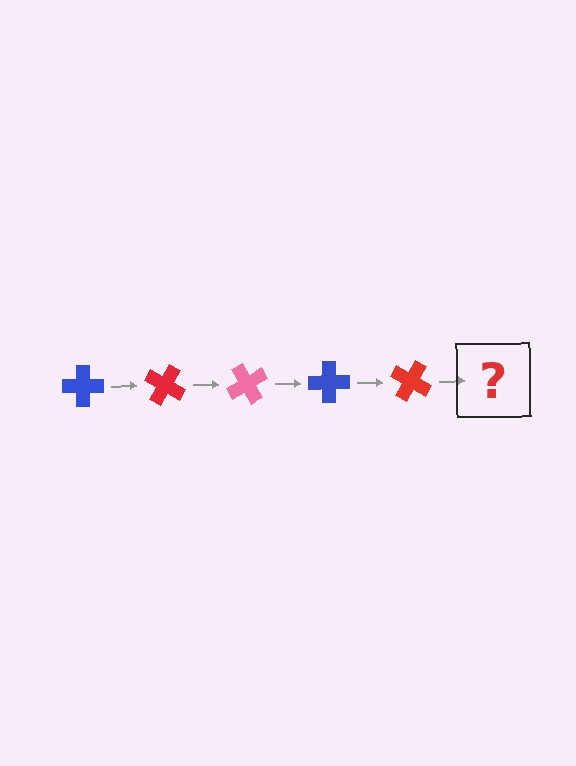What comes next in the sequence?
The next element should be a pink cross, rotated 150 degrees from the start.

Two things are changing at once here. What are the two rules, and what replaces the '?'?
The two rules are that it rotates 30 degrees each step and the color cycles through blue, red, and pink. The '?' should be a pink cross, rotated 150 degrees from the start.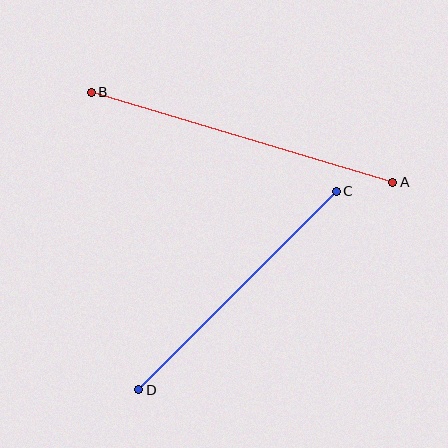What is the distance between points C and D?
The distance is approximately 280 pixels.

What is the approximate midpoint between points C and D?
The midpoint is at approximately (238, 290) pixels.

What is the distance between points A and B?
The distance is approximately 315 pixels.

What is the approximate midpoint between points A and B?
The midpoint is at approximately (242, 137) pixels.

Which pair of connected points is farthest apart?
Points A and B are farthest apart.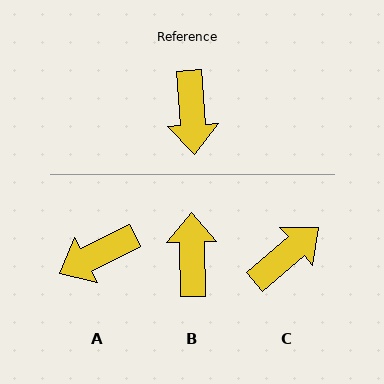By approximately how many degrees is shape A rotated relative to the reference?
Approximately 67 degrees clockwise.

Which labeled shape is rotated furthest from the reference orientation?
B, about 177 degrees away.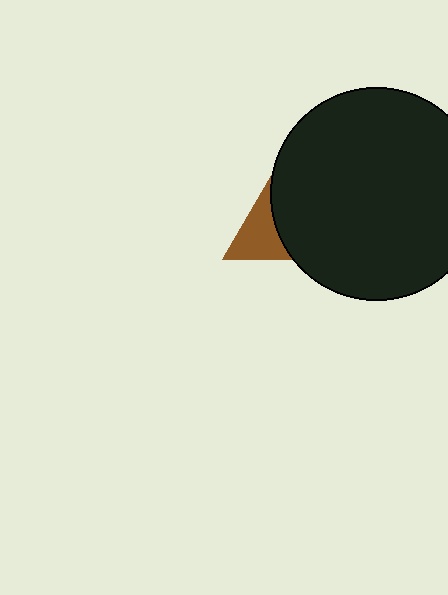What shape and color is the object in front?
The object in front is a black circle.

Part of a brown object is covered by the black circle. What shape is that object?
It is a triangle.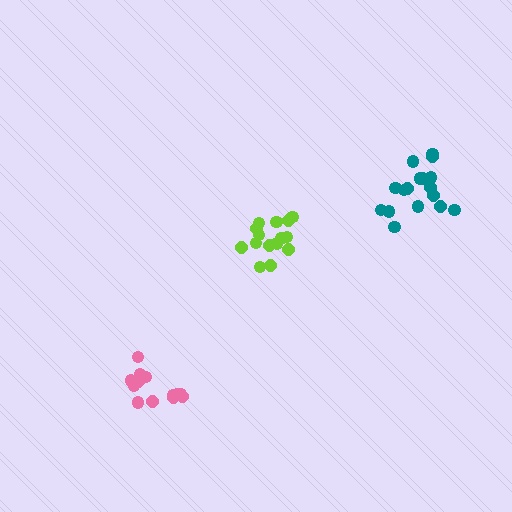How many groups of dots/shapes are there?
There are 3 groups.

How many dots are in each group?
Group 1: 13 dots, Group 2: 15 dots, Group 3: 17 dots (45 total).